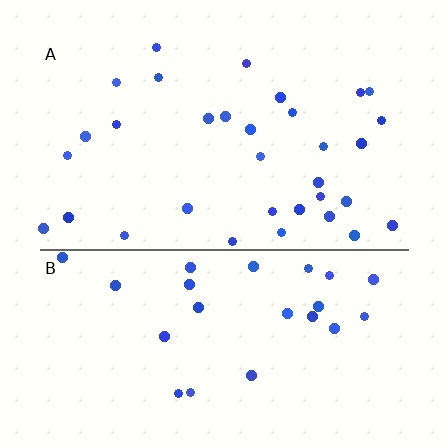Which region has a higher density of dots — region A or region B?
A (the top).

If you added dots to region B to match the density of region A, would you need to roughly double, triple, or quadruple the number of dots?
Approximately double.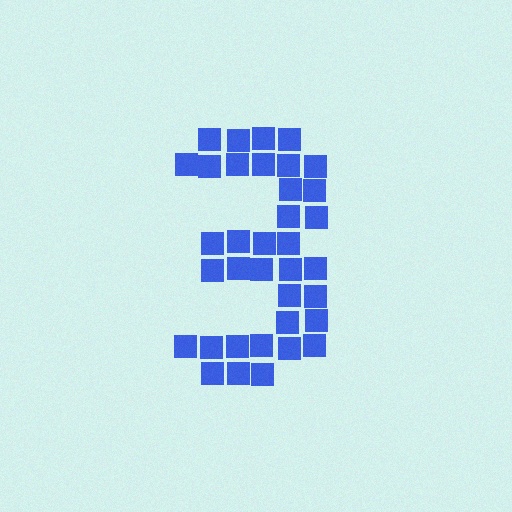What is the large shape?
The large shape is the digit 3.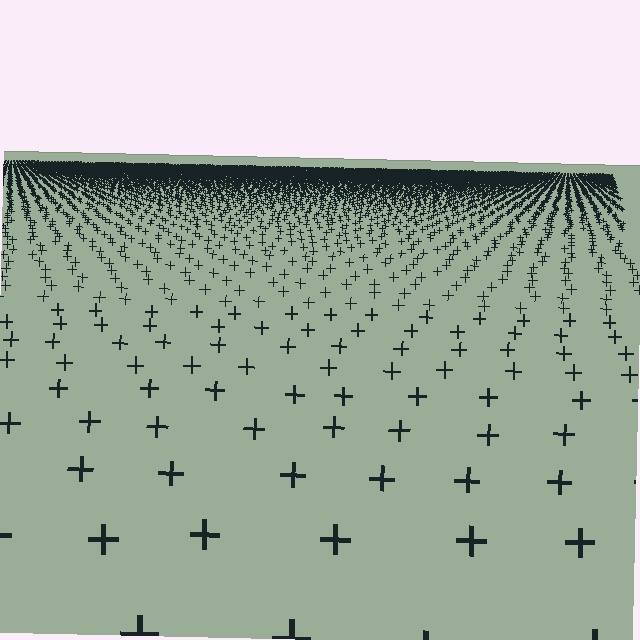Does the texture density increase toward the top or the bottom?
Density increases toward the top.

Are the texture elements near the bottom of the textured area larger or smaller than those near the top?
Larger. Near the bottom, elements are closer to the viewer and appear at a bigger on-screen size.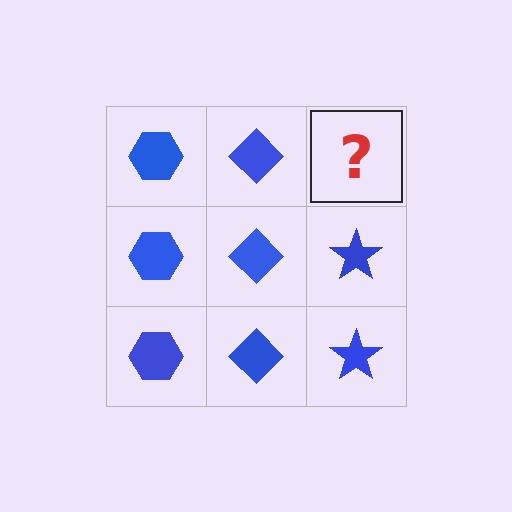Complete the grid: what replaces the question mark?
The question mark should be replaced with a blue star.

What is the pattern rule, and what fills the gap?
The rule is that each column has a consistent shape. The gap should be filled with a blue star.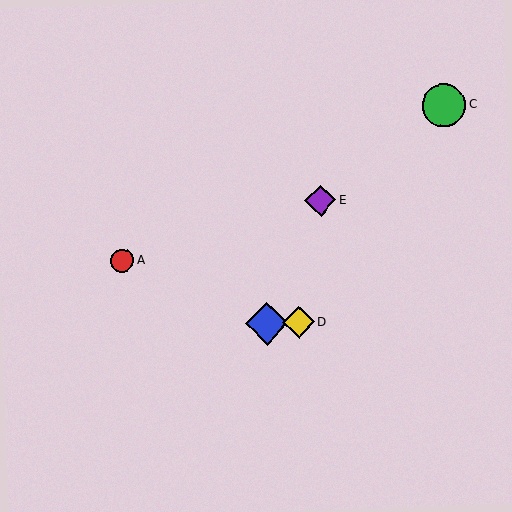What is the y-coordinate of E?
Object E is at y≈200.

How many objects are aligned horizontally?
2 objects (B, D) are aligned horizontally.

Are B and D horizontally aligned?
Yes, both are at y≈324.